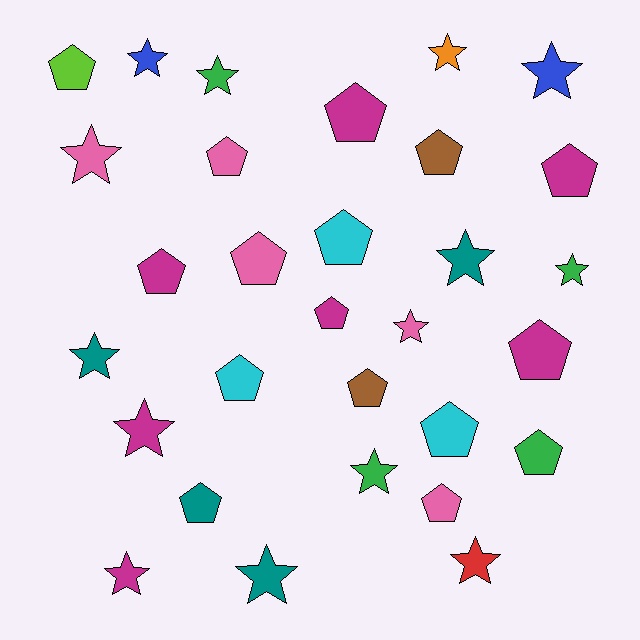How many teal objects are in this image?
There are 4 teal objects.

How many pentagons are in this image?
There are 16 pentagons.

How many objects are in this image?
There are 30 objects.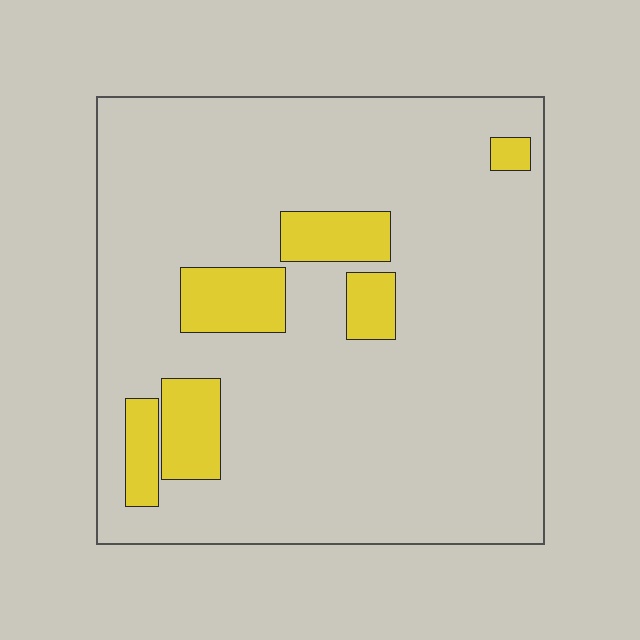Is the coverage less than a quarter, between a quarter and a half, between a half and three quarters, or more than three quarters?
Less than a quarter.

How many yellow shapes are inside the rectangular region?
6.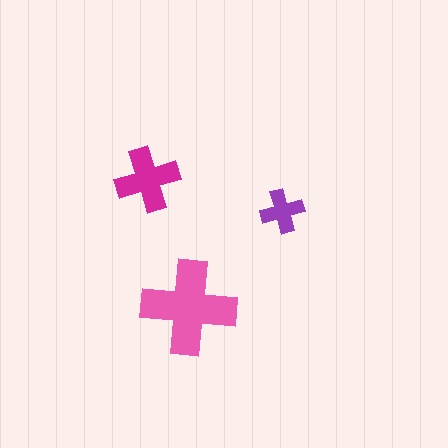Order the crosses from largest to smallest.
the pink one, the magenta one, the purple one.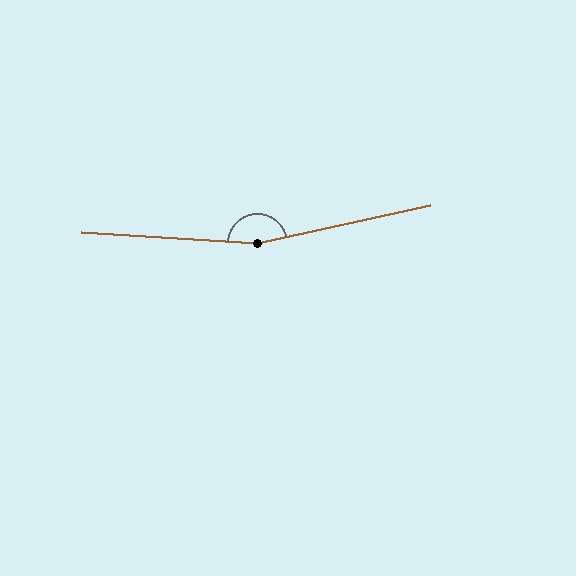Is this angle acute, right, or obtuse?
It is obtuse.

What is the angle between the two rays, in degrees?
Approximately 164 degrees.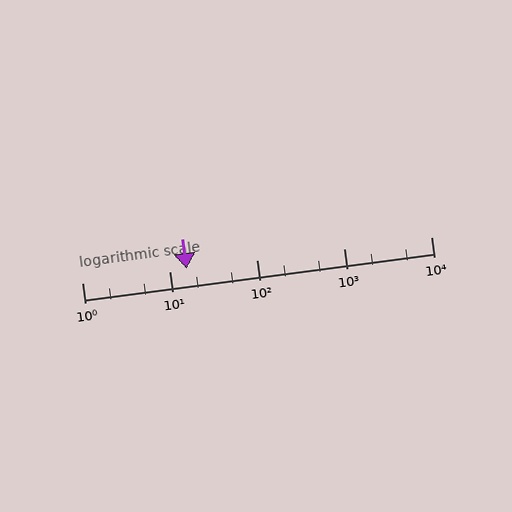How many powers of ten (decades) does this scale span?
The scale spans 4 decades, from 1 to 10000.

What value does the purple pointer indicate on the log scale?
The pointer indicates approximately 16.